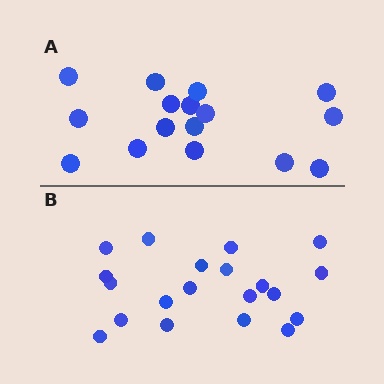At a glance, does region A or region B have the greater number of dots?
Region B (the bottom region) has more dots.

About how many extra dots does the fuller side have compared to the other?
Region B has about 4 more dots than region A.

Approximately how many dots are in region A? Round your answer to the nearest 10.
About 20 dots. (The exact count is 16, which rounds to 20.)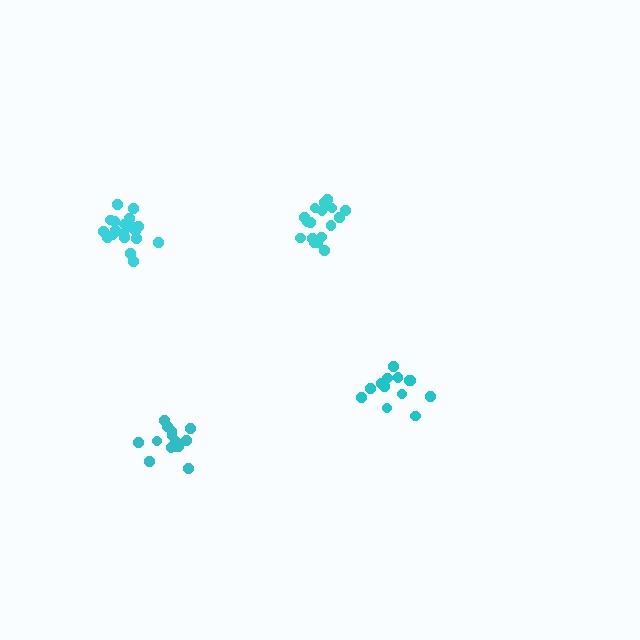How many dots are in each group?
Group 1: 20 dots, Group 2: 14 dots, Group 3: 18 dots, Group 4: 14 dots (66 total).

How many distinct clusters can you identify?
There are 4 distinct clusters.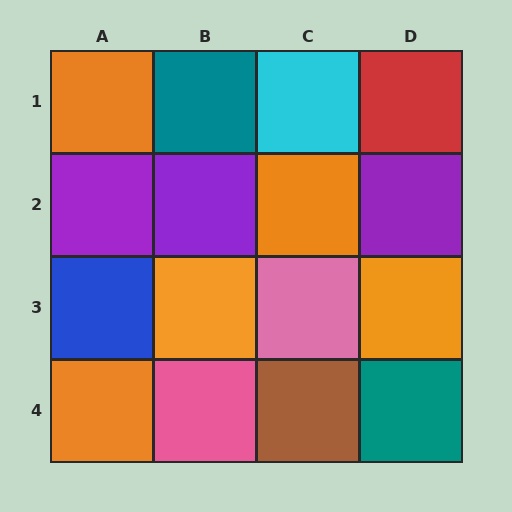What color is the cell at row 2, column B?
Purple.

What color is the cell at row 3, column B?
Orange.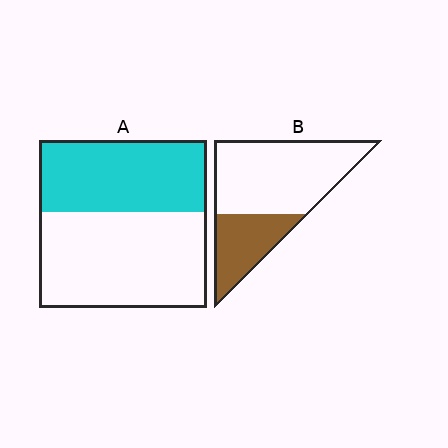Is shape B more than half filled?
No.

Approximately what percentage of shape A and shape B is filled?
A is approximately 45% and B is approximately 30%.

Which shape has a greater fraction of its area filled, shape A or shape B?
Shape A.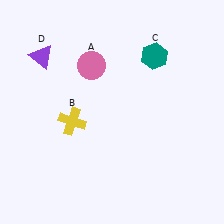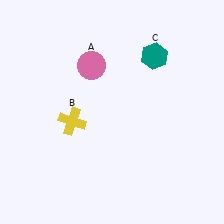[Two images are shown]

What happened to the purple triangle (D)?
The purple triangle (D) was removed in Image 2. It was in the top-left area of Image 1.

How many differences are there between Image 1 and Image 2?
There is 1 difference between the two images.